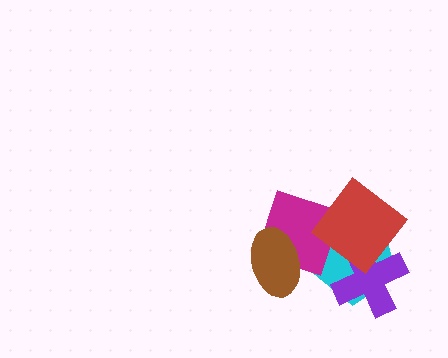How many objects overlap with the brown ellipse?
1 object overlaps with the brown ellipse.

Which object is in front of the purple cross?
The red diamond is in front of the purple cross.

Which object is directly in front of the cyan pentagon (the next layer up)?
The purple cross is directly in front of the cyan pentagon.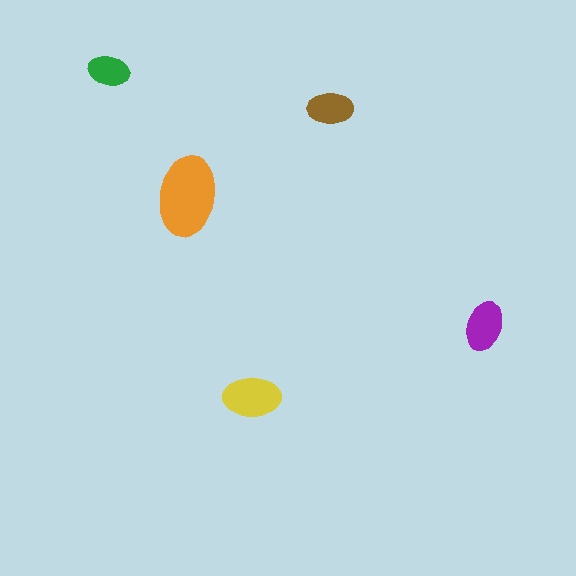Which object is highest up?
The green ellipse is topmost.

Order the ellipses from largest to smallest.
the orange one, the yellow one, the purple one, the brown one, the green one.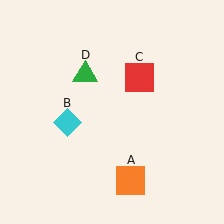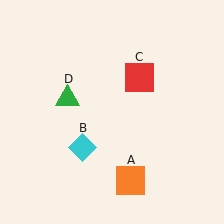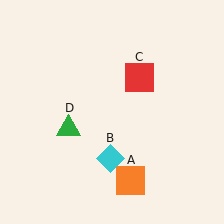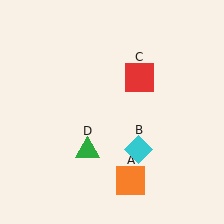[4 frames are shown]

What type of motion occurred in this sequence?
The cyan diamond (object B), green triangle (object D) rotated counterclockwise around the center of the scene.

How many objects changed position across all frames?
2 objects changed position: cyan diamond (object B), green triangle (object D).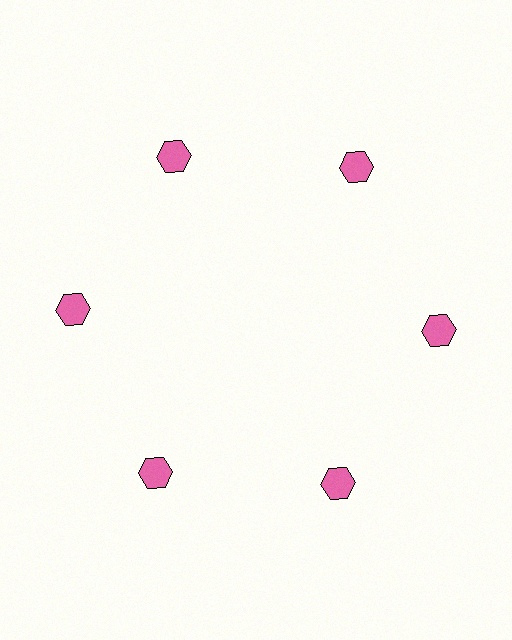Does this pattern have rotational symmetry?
Yes, this pattern has 6-fold rotational symmetry. It looks the same after rotating 60 degrees around the center.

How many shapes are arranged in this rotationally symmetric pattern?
There are 6 shapes, arranged in 6 groups of 1.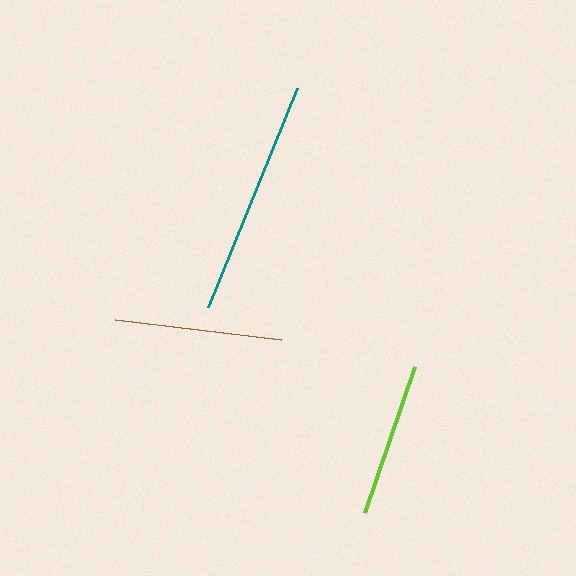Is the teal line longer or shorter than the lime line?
The teal line is longer than the lime line.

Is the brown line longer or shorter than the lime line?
The brown line is longer than the lime line.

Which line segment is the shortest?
The lime line is the shortest at approximately 154 pixels.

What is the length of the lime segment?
The lime segment is approximately 154 pixels long.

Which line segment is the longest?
The teal line is the longest at approximately 237 pixels.